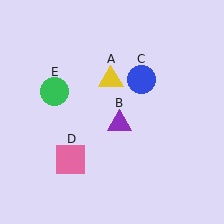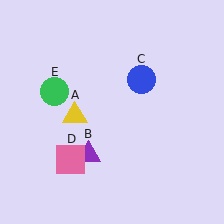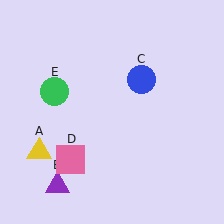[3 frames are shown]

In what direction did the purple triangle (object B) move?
The purple triangle (object B) moved down and to the left.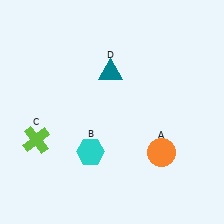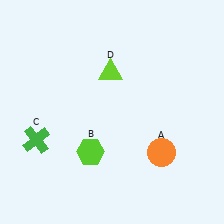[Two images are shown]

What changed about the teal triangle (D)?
In Image 1, D is teal. In Image 2, it changed to lime.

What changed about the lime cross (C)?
In Image 1, C is lime. In Image 2, it changed to green.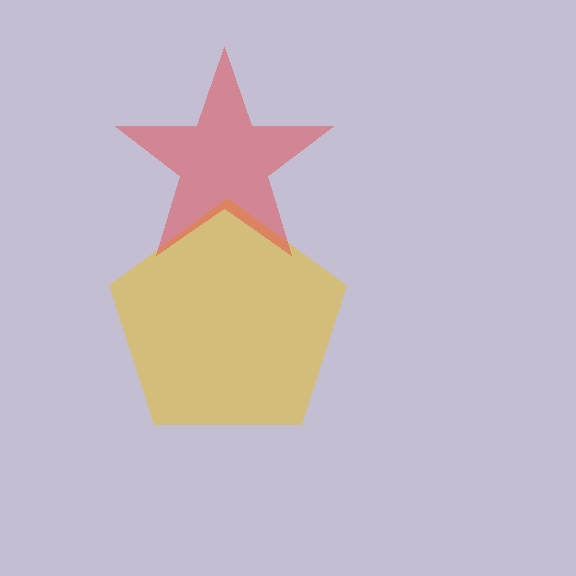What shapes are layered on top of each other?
The layered shapes are: a yellow pentagon, a red star.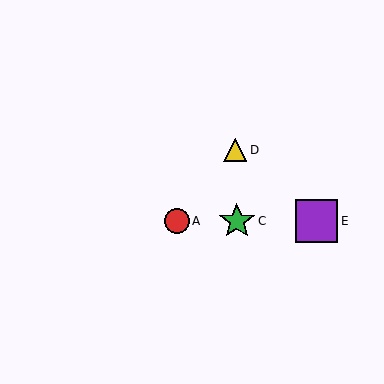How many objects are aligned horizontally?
4 objects (A, B, C, E) are aligned horizontally.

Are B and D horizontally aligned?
No, B is at y≈221 and D is at y≈150.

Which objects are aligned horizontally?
Objects A, B, C, E are aligned horizontally.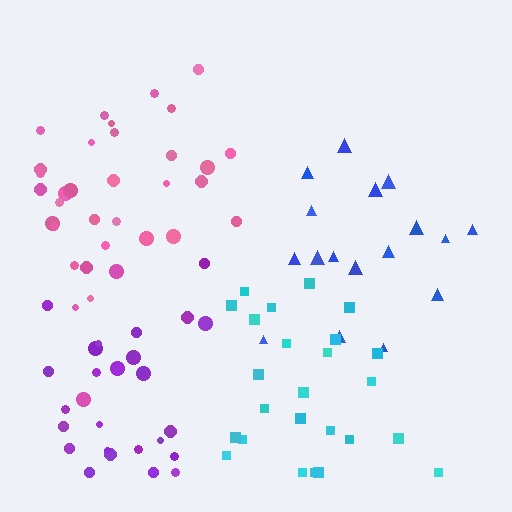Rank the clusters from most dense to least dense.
purple, pink, cyan, blue.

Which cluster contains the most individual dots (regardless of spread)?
Pink (34).